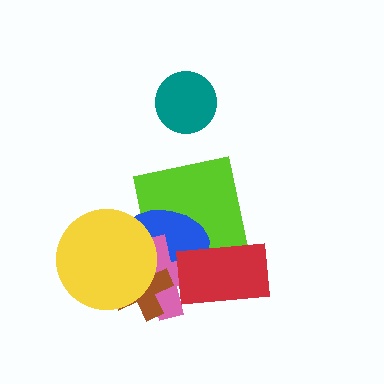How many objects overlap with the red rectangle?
3 objects overlap with the red rectangle.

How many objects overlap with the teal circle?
0 objects overlap with the teal circle.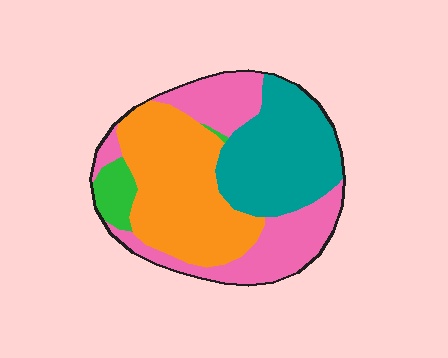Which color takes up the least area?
Green, at roughly 5%.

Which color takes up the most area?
Orange, at roughly 35%.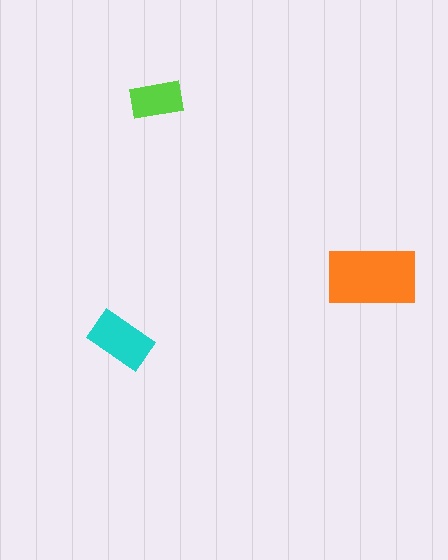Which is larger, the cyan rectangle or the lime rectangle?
The cyan one.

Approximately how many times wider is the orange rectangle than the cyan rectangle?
About 1.5 times wider.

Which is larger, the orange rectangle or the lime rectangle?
The orange one.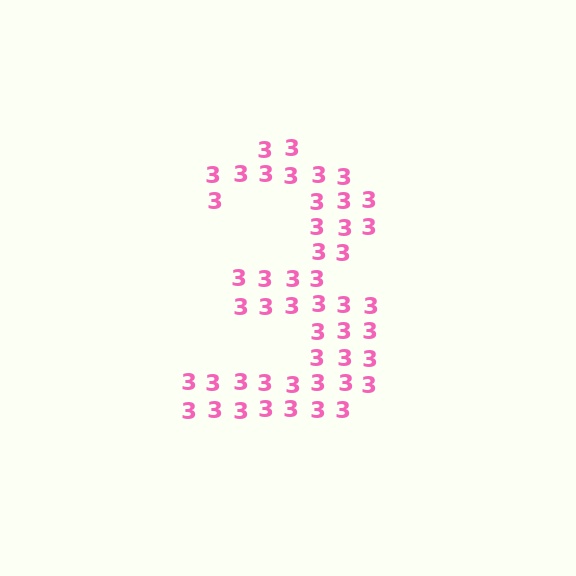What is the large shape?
The large shape is the digit 3.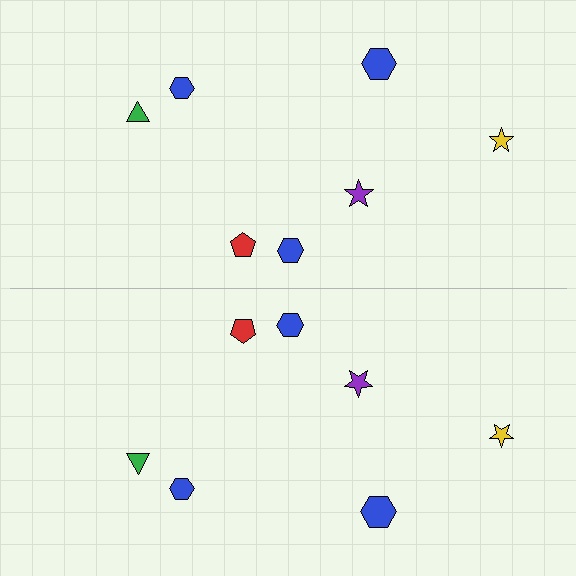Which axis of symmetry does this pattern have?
The pattern has a horizontal axis of symmetry running through the center of the image.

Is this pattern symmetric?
Yes, this pattern has bilateral (reflection) symmetry.